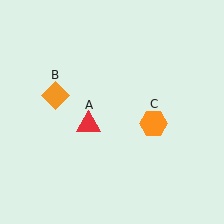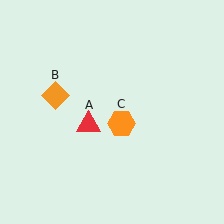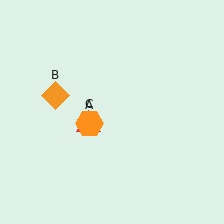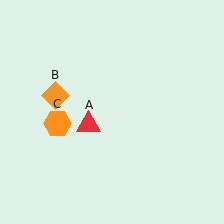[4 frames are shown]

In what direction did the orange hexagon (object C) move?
The orange hexagon (object C) moved left.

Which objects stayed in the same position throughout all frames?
Red triangle (object A) and orange diamond (object B) remained stationary.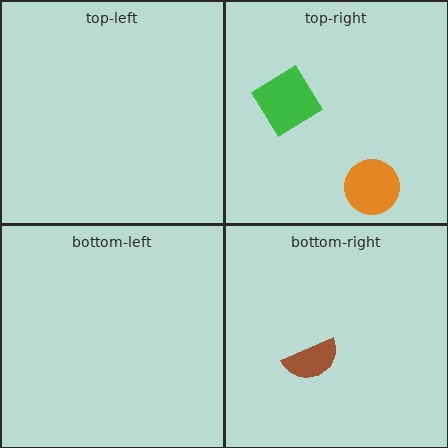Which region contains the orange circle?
The top-right region.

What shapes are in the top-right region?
The green diamond, the orange circle.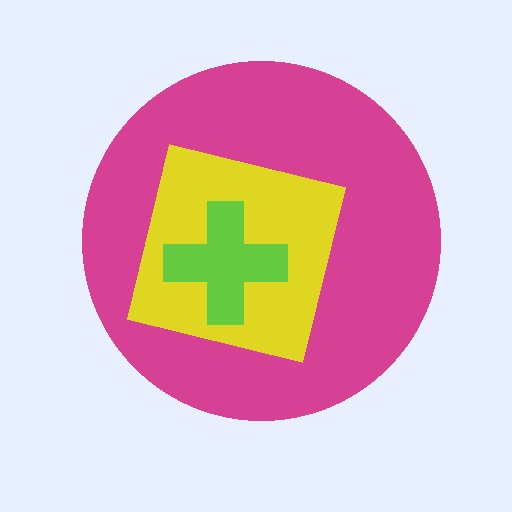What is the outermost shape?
The magenta circle.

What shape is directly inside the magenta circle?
The yellow square.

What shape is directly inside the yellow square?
The lime cross.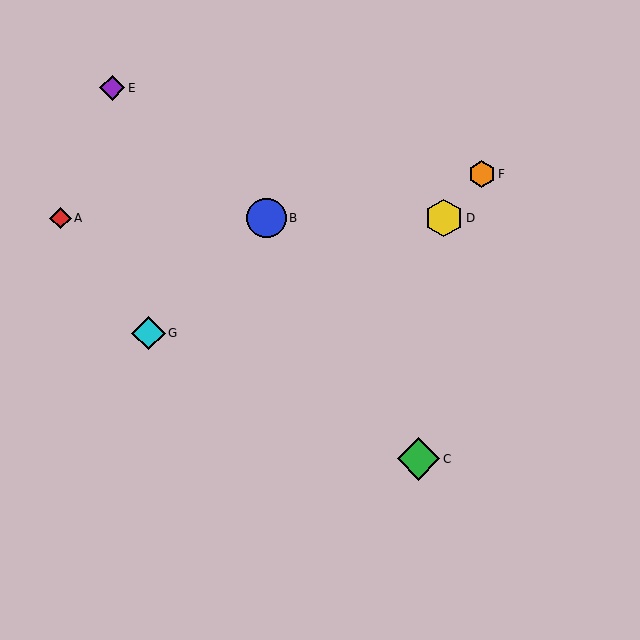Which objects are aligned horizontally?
Objects A, B, D are aligned horizontally.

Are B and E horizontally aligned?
No, B is at y≈218 and E is at y≈88.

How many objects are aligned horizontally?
3 objects (A, B, D) are aligned horizontally.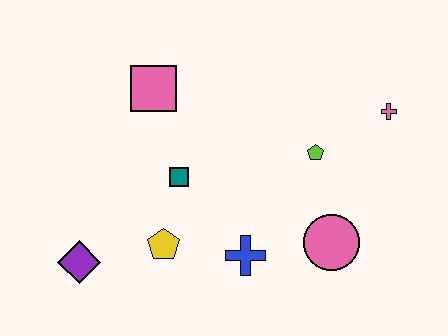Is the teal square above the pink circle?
Yes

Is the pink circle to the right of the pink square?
Yes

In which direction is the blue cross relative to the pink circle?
The blue cross is to the left of the pink circle.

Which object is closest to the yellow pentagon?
The teal square is closest to the yellow pentagon.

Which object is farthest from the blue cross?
The pink cross is farthest from the blue cross.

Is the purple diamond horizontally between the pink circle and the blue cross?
No